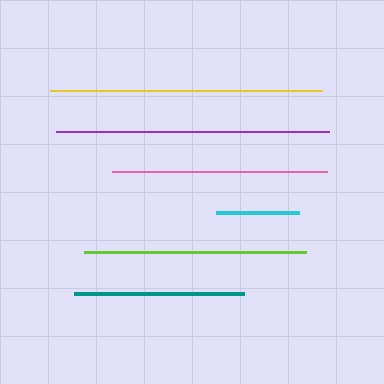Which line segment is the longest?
The yellow line is the longest at approximately 273 pixels.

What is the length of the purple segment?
The purple segment is approximately 272 pixels long.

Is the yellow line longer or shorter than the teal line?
The yellow line is longer than the teal line.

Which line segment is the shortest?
The cyan line is the shortest at approximately 84 pixels.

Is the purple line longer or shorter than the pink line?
The purple line is longer than the pink line.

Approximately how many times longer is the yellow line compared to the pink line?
The yellow line is approximately 1.3 times the length of the pink line.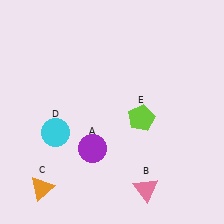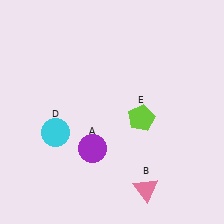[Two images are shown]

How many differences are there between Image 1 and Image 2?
There is 1 difference between the two images.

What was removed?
The orange triangle (C) was removed in Image 2.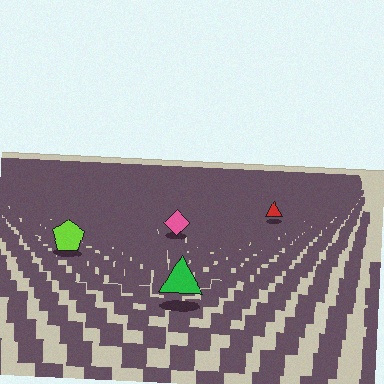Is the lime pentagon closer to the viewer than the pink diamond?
Yes. The lime pentagon is closer — you can tell from the texture gradient: the ground texture is coarser near it.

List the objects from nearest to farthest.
From nearest to farthest: the green triangle, the lime pentagon, the pink diamond, the red triangle.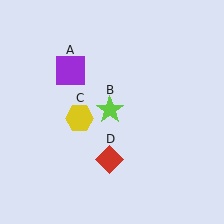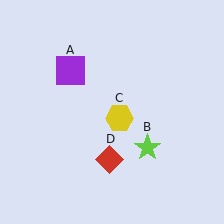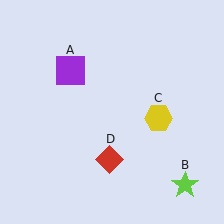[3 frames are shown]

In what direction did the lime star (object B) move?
The lime star (object B) moved down and to the right.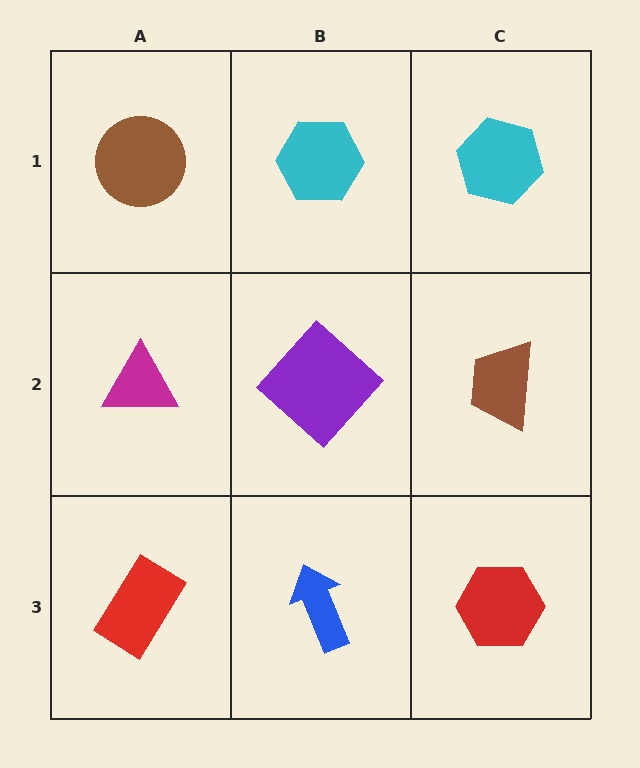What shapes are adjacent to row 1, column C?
A brown trapezoid (row 2, column C), a cyan hexagon (row 1, column B).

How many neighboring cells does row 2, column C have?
3.